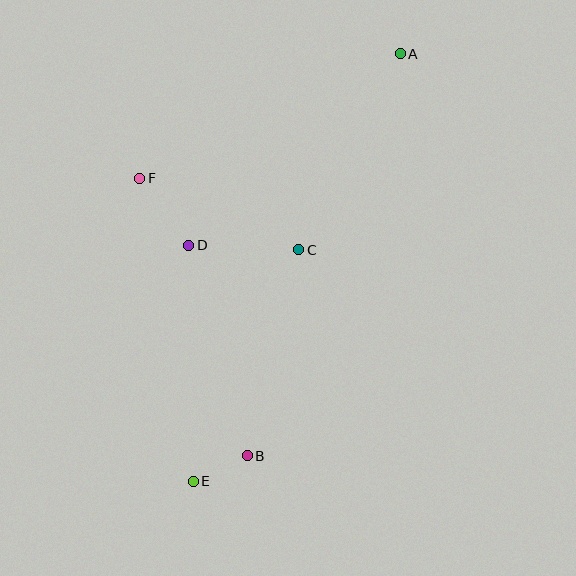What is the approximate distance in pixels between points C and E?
The distance between C and E is approximately 255 pixels.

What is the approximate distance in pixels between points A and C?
The distance between A and C is approximately 221 pixels.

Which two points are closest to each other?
Points B and E are closest to each other.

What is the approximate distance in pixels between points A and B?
The distance between A and B is approximately 430 pixels.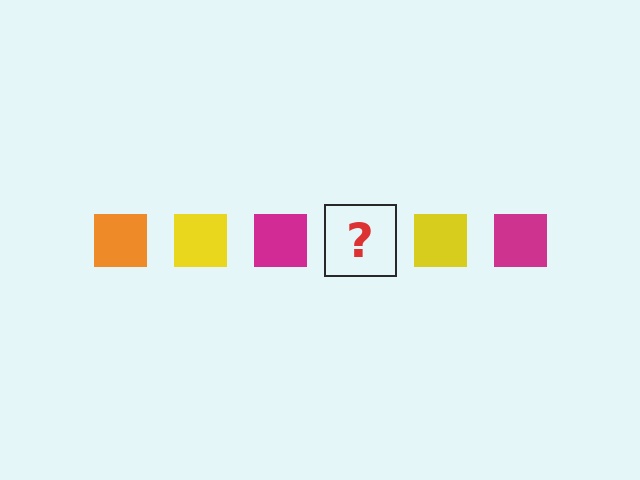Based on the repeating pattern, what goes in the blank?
The blank should be an orange square.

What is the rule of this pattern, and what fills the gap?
The rule is that the pattern cycles through orange, yellow, magenta squares. The gap should be filled with an orange square.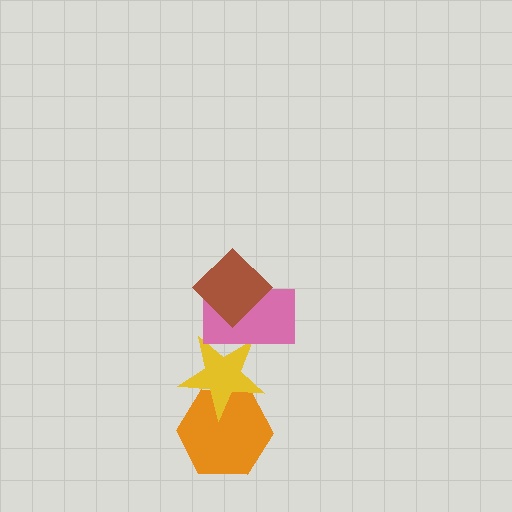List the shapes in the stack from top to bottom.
From top to bottom: the brown diamond, the pink rectangle, the yellow star, the orange hexagon.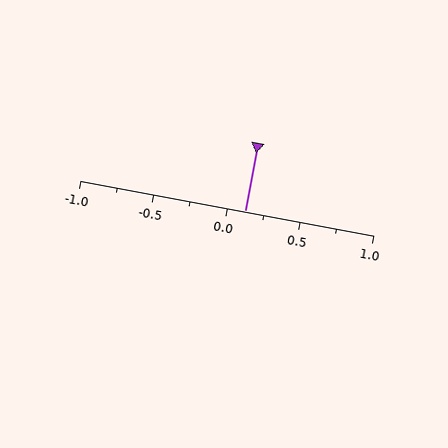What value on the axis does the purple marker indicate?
The marker indicates approximately 0.12.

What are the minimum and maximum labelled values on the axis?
The axis runs from -1.0 to 1.0.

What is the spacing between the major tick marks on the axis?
The major ticks are spaced 0.5 apart.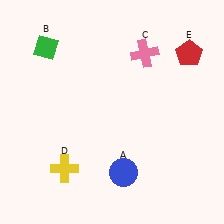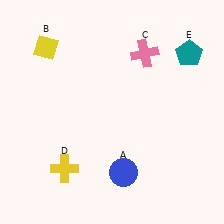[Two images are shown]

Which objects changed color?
B changed from green to yellow. E changed from red to teal.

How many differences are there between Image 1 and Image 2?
There are 2 differences between the two images.